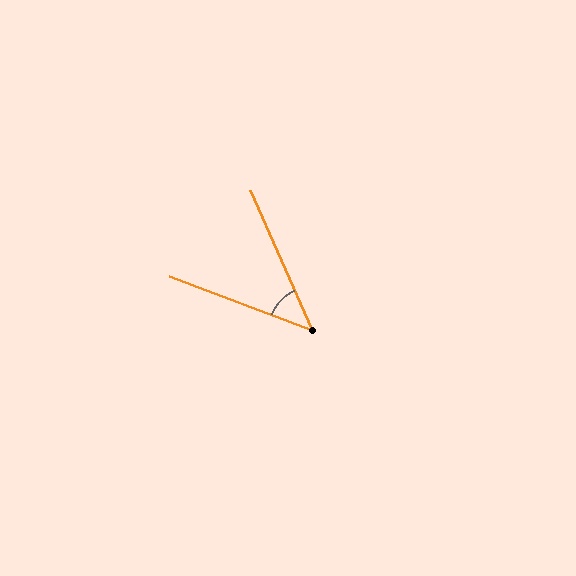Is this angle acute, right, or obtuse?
It is acute.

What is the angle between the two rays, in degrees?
Approximately 46 degrees.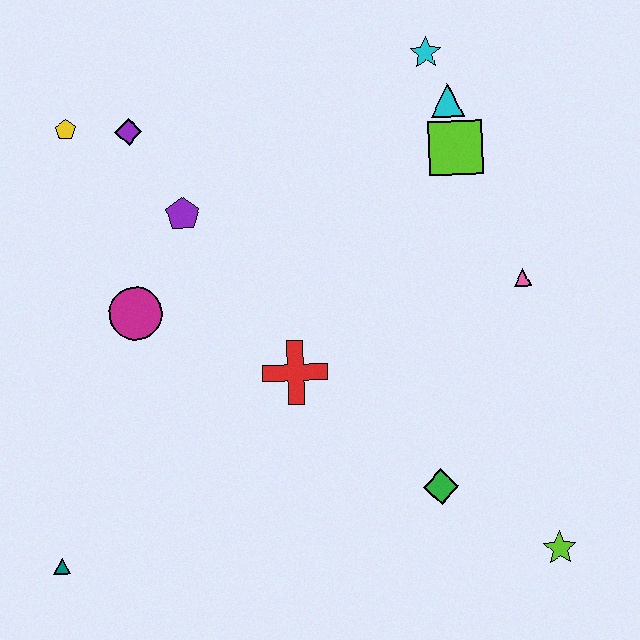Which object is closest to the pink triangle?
The lime square is closest to the pink triangle.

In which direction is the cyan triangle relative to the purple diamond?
The cyan triangle is to the right of the purple diamond.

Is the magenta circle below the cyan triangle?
Yes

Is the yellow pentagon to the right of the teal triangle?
Yes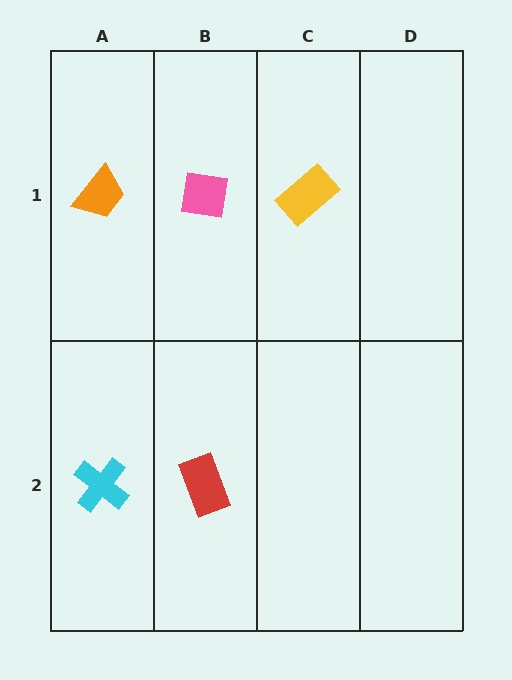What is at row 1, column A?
An orange trapezoid.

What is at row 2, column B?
A red rectangle.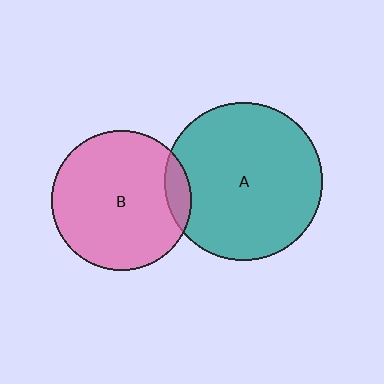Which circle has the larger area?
Circle A (teal).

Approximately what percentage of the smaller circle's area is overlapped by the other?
Approximately 10%.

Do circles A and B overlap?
Yes.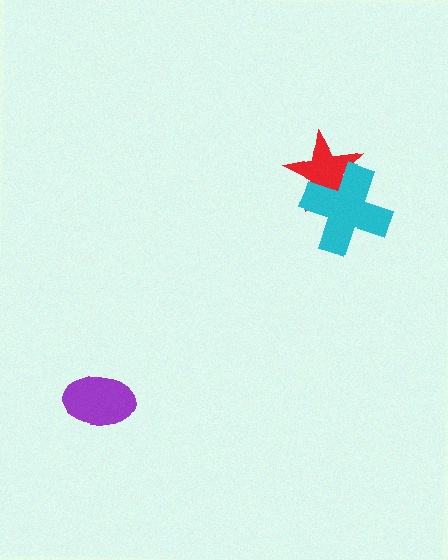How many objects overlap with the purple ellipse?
0 objects overlap with the purple ellipse.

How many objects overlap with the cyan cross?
1 object overlaps with the cyan cross.